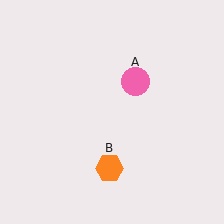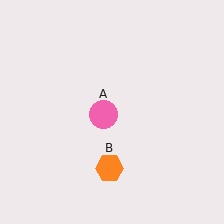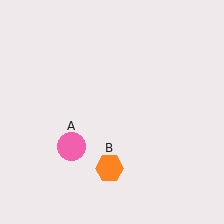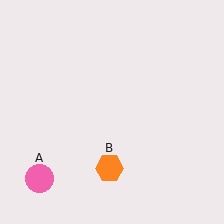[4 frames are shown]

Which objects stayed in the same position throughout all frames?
Orange hexagon (object B) remained stationary.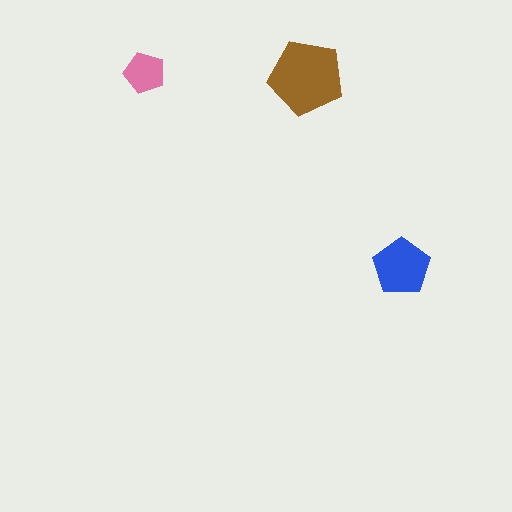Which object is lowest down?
The blue pentagon is bottommost.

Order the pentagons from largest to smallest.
the brown one, the blue one, the pink one.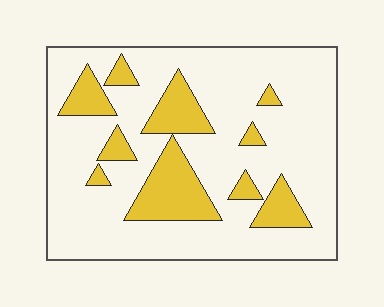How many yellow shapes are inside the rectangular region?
10.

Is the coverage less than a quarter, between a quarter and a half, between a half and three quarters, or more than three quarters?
Less than a quarter.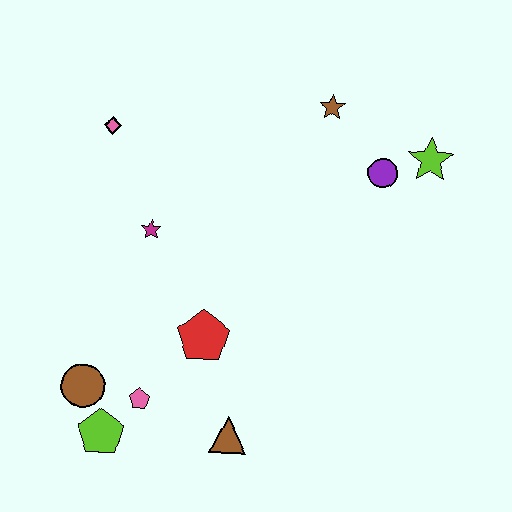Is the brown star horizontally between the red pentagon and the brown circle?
No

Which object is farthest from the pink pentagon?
The lime star is farthest from the pink pentagon.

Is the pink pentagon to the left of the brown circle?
No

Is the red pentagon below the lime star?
Yes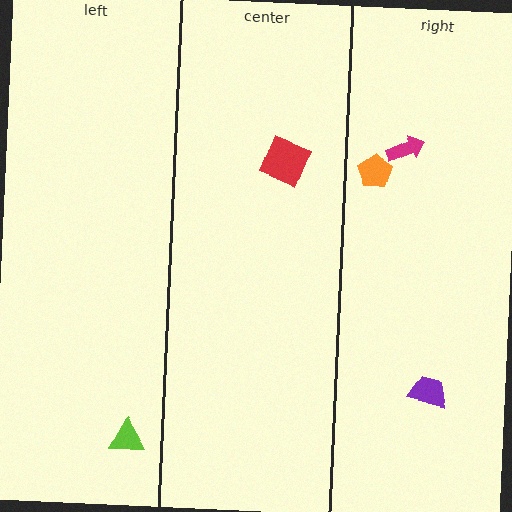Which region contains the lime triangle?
The left region.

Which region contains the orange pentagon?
The right region.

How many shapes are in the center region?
1.